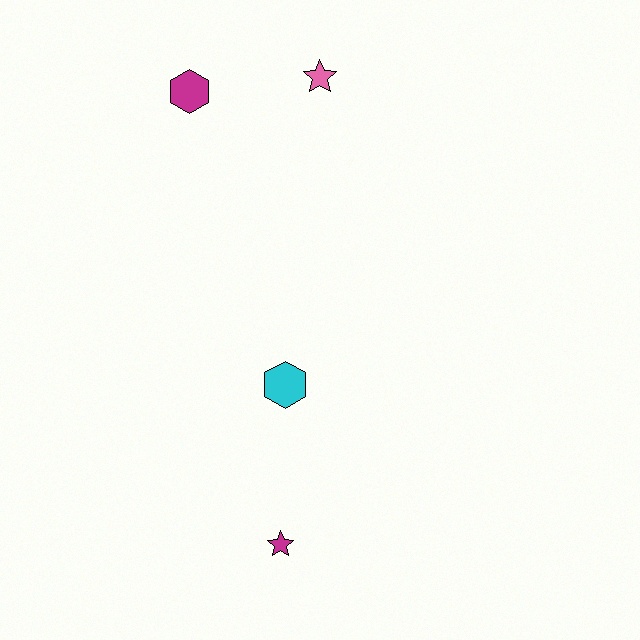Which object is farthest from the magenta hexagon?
The magenta star is farthest from the magenta hexagon.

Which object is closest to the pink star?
The magenta hexagon is closest to the pink star.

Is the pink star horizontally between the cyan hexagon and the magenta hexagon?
No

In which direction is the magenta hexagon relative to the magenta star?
The magenta hexagon is above the magenta star.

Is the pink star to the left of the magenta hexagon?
No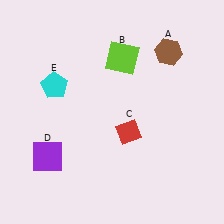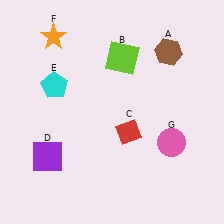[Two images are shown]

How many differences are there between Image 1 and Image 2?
There are 2 differences between the two images.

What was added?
An orange star (F), a pink circle (G) were added in Image 2.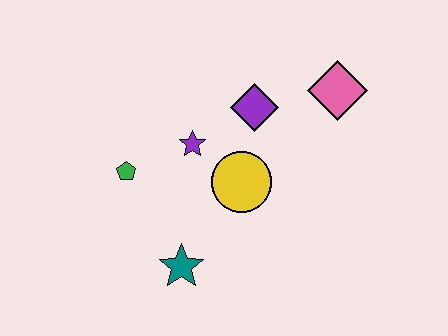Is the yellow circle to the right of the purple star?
Yes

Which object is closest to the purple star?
The yellow circle is closest to the purple star.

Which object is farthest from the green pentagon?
The pink diamond is farthest from the green pentagon.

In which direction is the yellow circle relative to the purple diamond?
The yellow circle is below the purple diamond.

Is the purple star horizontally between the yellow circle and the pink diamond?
No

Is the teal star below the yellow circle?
Yes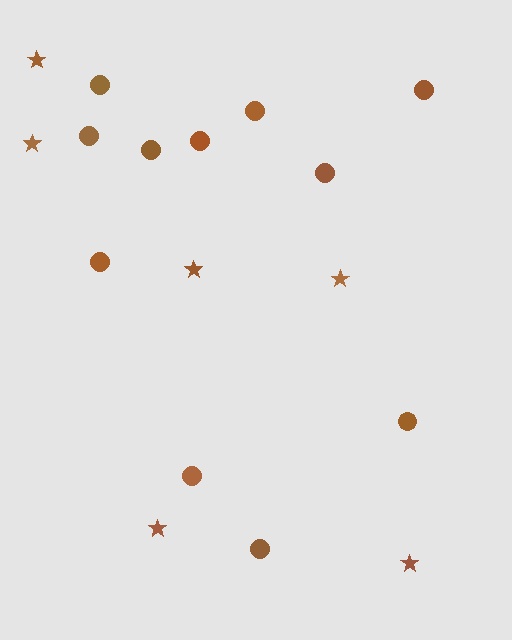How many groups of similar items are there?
There are 2 groups: one group of stars (6) and one group of circles (11).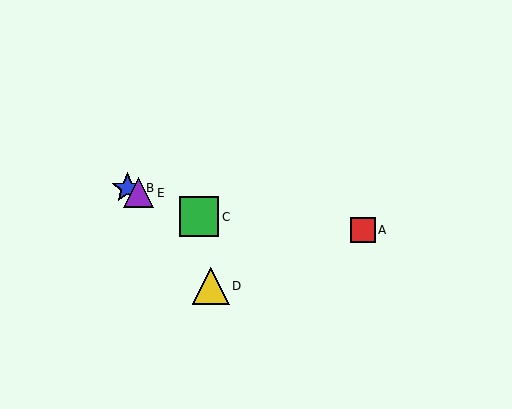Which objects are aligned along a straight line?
Objects B, C, E are aligned along a straight line.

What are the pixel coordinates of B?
Object B is at (127, 188).